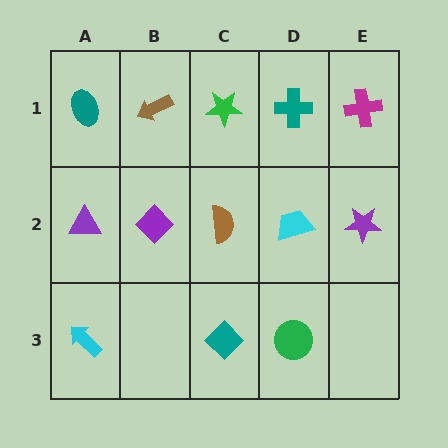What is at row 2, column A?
A purple triangle.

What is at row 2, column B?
A purple diamond.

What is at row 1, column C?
A green star.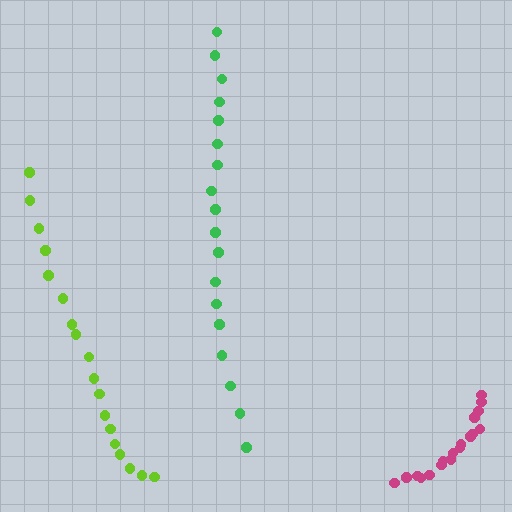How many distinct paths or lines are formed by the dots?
There are 3 distinct paths.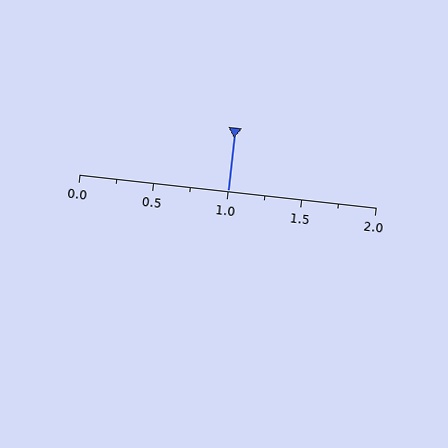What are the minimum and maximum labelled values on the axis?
The axis runs from 0.0 to 2.0.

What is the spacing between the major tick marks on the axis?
The major ticks are spaced 0.5 apart.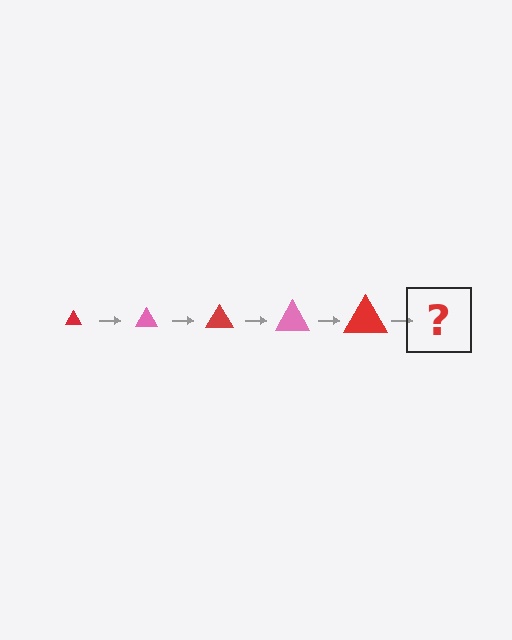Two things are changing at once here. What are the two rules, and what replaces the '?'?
The two rules are that the triangle grows larger each step and the color cycles through red and pink. The '?' should be a pink triangle, larger than the previous one.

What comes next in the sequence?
The next element should be a pink triangle, larger than the previous one.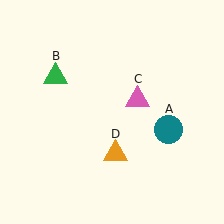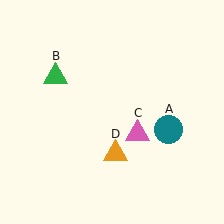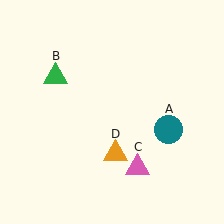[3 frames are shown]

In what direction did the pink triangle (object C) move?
The pink triangle (object C) moved down.